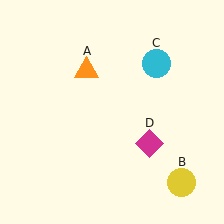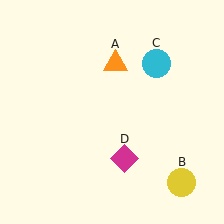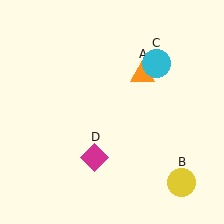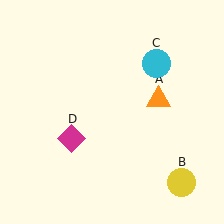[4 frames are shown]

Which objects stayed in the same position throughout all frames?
Yellow circle (object B) and cyan circle (object C) remained stationary.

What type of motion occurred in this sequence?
The orange triangle (object A), magenta diamond (object D) rotated clockwise around the center of the scene.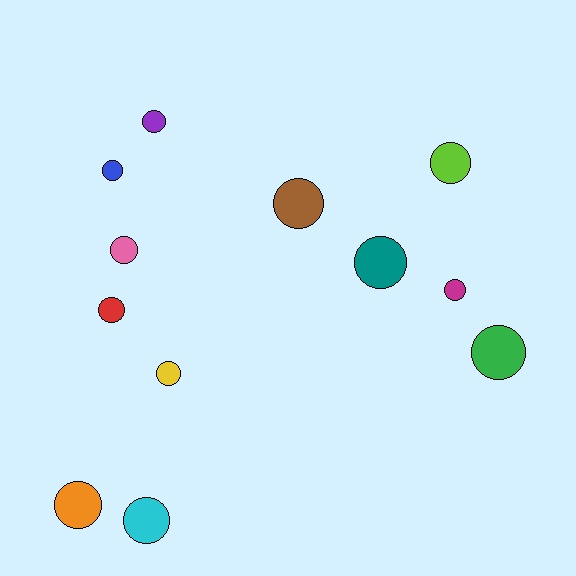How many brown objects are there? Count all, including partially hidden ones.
There is 1 brown object.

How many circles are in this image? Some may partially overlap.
There are 12 circles.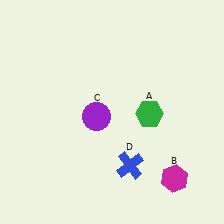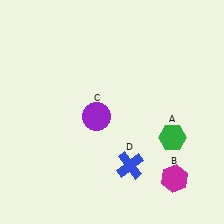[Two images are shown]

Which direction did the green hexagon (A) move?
The green hexagon (A) moved right.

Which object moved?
The green hexagon (A) moved right.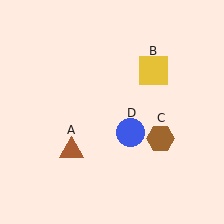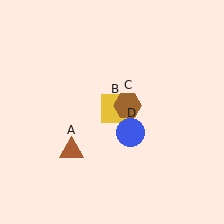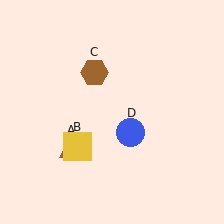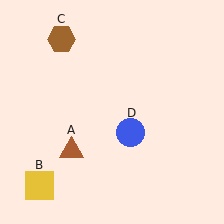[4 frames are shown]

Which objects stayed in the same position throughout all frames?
Brown triangle (object A) and blue circle (object D) remained stationary.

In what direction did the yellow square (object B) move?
The yellow square (object B) moved down and to the left.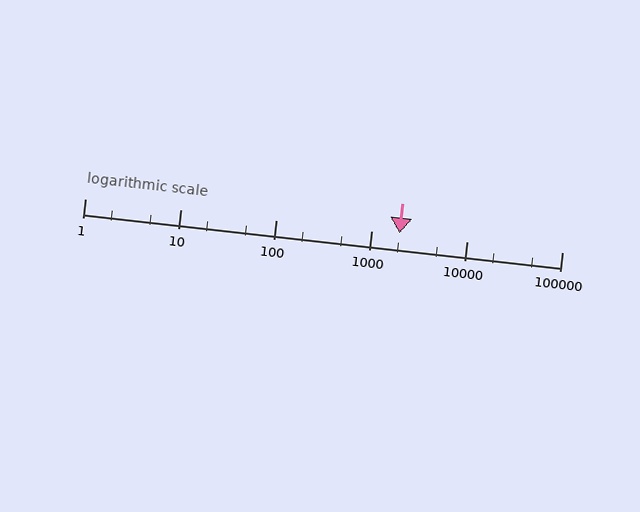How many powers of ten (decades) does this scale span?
The scale spans 5 decades, from 1 to 100000.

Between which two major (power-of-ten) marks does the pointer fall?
The pointer is between 1000 and 10000.